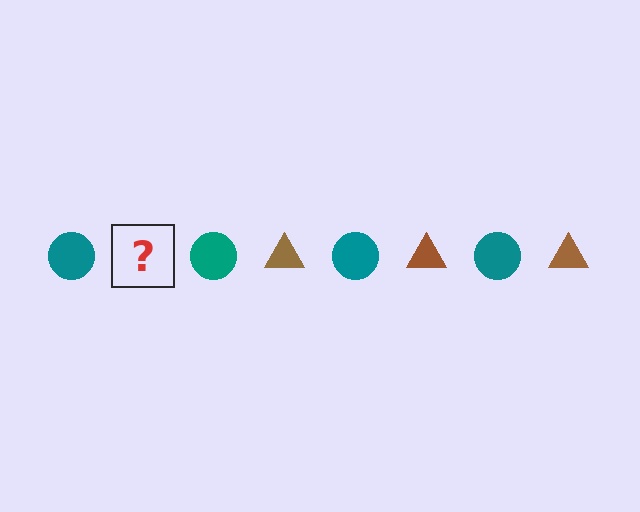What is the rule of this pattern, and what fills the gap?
The rule is that the pattern alternates between teal circle and brown triangle. The gap should be filled with a brown triangle.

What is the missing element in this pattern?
The missing element is a brown triangle.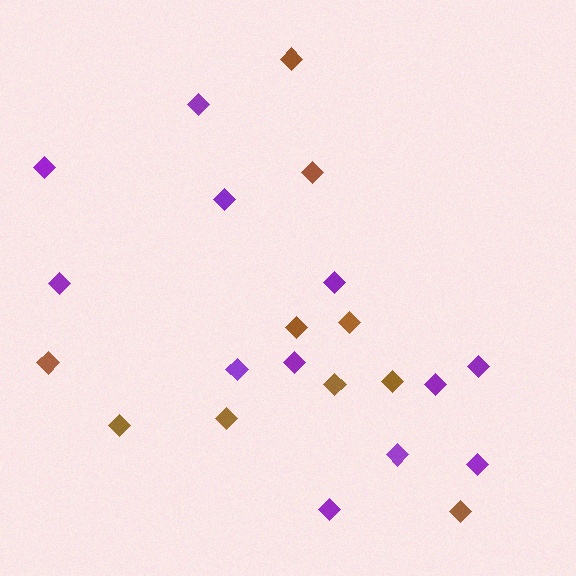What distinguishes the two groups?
There are 2 groups: one group of brown diamonds (10) and one group of purple diamonds (12).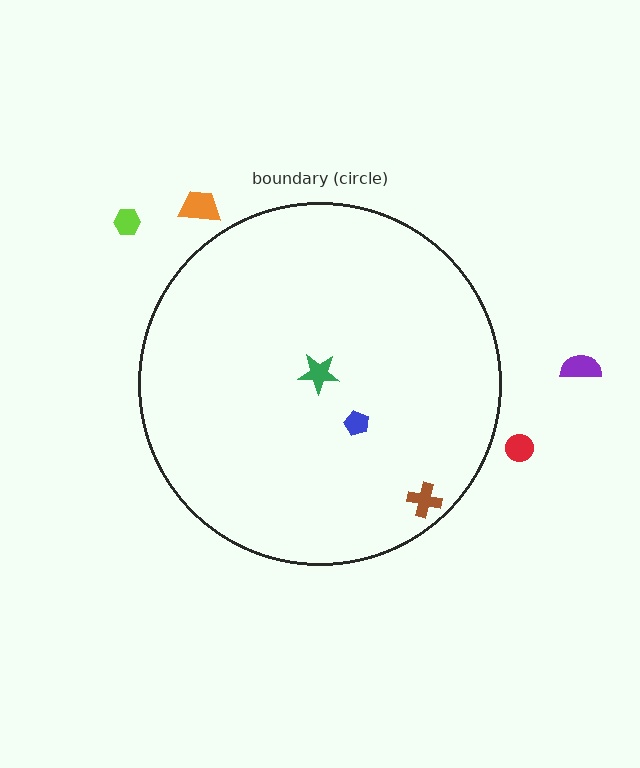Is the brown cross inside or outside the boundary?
Inside.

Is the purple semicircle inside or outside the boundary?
Outside.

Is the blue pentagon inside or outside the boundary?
Inside.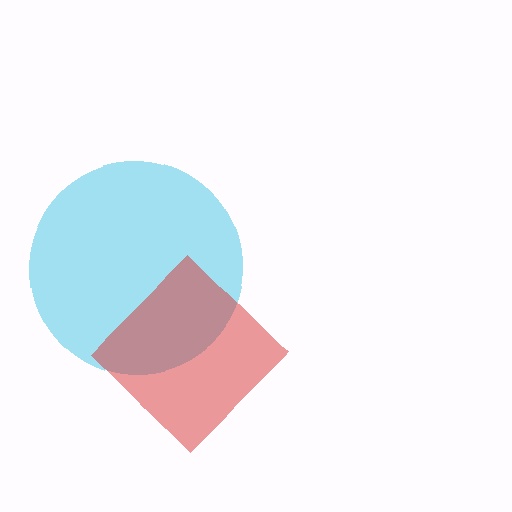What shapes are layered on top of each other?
The layered shapes are: a cyan circle, a red diamond.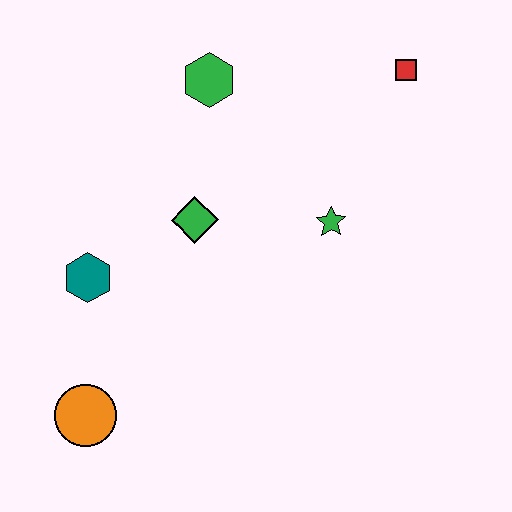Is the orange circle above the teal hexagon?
No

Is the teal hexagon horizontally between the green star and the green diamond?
No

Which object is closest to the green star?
The green diamond is closest to the green star.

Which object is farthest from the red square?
The orange circle is farthest from the red square.